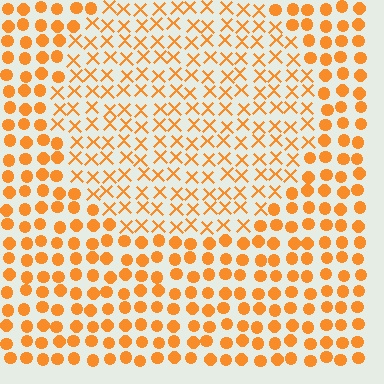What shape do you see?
I see a circle.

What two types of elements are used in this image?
The image uses X marks inside the circle region and circles outside it.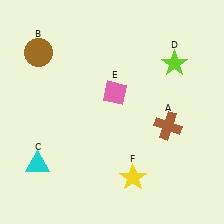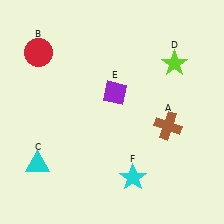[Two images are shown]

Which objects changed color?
B changed from brown to red. E changed from pink to purple. F changed from yellow to cyan.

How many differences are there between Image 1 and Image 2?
There are 3 differences between the two images.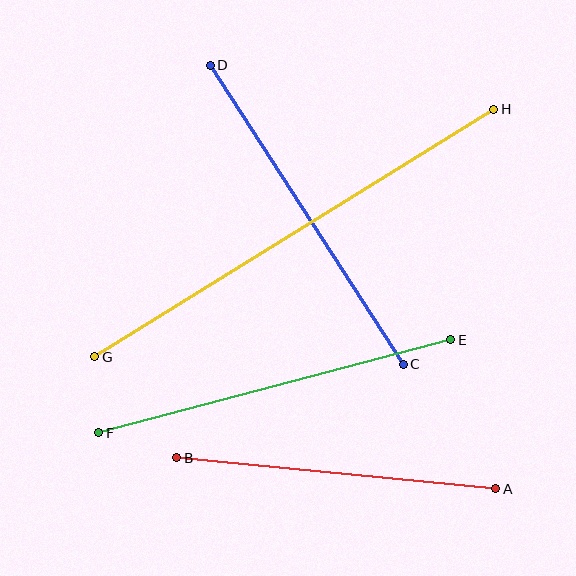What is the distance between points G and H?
The distance is approximately 470 pixels.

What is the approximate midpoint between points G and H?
The midpoint is at approximately (294, 233) pixels.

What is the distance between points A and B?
The distance is approximately 321 pixels.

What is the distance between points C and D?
The distance is approximately 356 pixels.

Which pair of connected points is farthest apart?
Points G and H are farthest apart.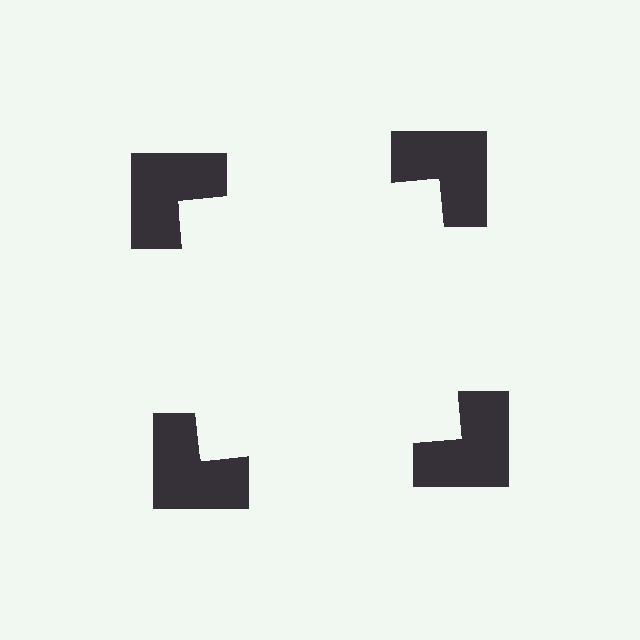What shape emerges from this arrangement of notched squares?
An illusory square — its edges are inferred from the aligned wedge cuts in the notched squares, not physically drawn.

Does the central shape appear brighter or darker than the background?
It typically appears slightly brighter than the background, even though no actual brightness change is drawn.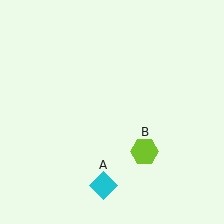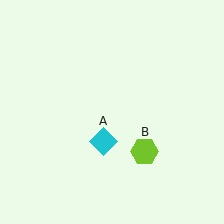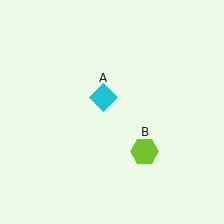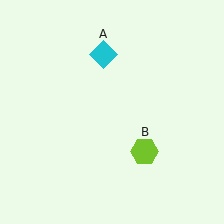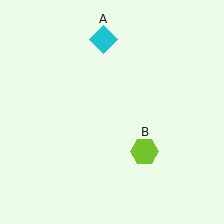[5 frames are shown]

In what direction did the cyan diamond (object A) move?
The cyan diamond (object A) moved up.